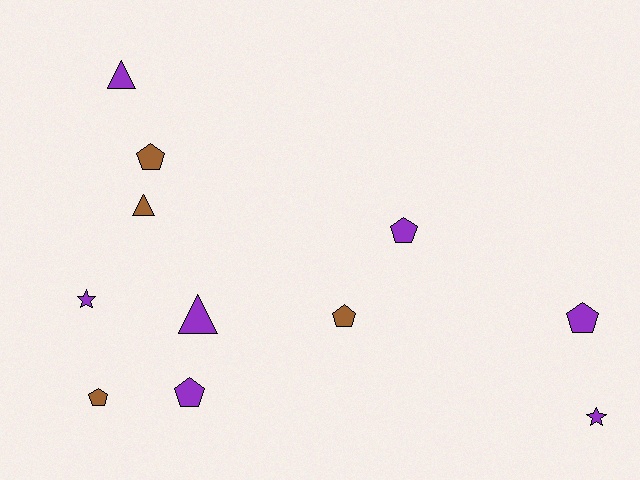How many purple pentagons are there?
There are 3 purple pentagons.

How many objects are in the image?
There are 11 objects.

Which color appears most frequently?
Purple, with 7 objects.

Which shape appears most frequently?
Pentagon, with 6 objects.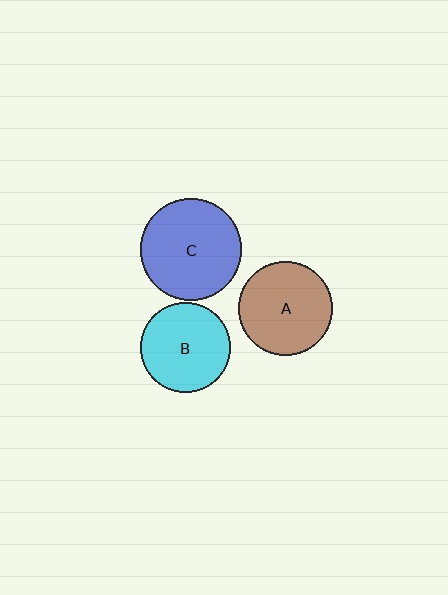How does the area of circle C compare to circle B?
Approximately 1.3 times.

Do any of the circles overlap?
No, none of the circles overlap.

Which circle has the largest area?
Circle C (blue).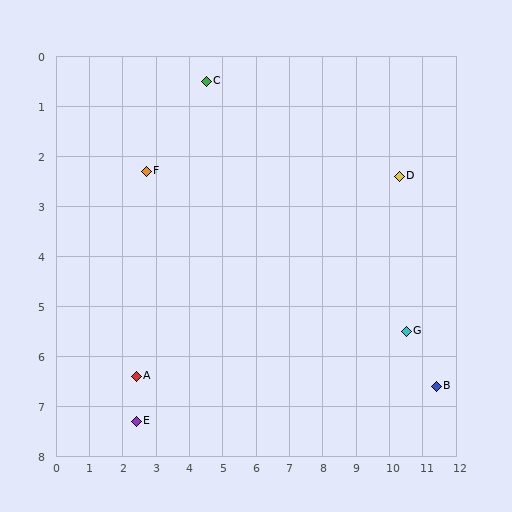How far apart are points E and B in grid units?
Points E and B are about 9.0 grid units apart.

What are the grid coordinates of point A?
Point A is at approximately (2.4, 6.4).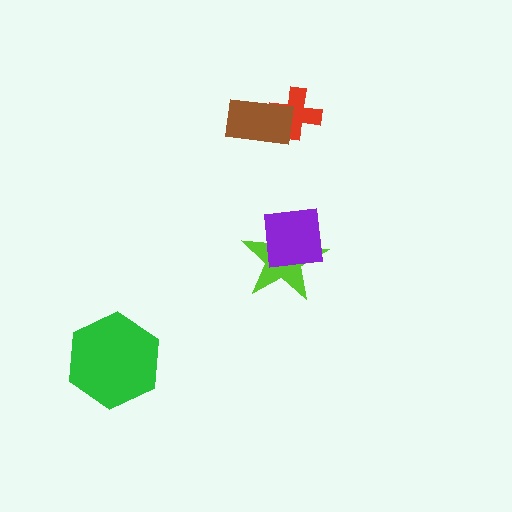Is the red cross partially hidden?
Yes, it is partially covered by another shape.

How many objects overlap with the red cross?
1 object overlaps with the red cross.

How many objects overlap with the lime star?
1 object overlaps with the lime star.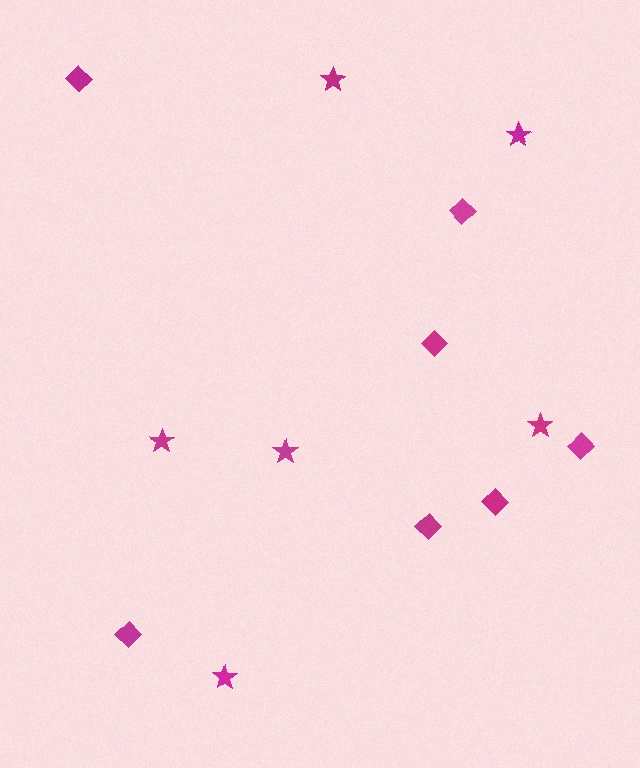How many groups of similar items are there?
There are 2 groups: one group of stars (6) and one group of diamonds (7).